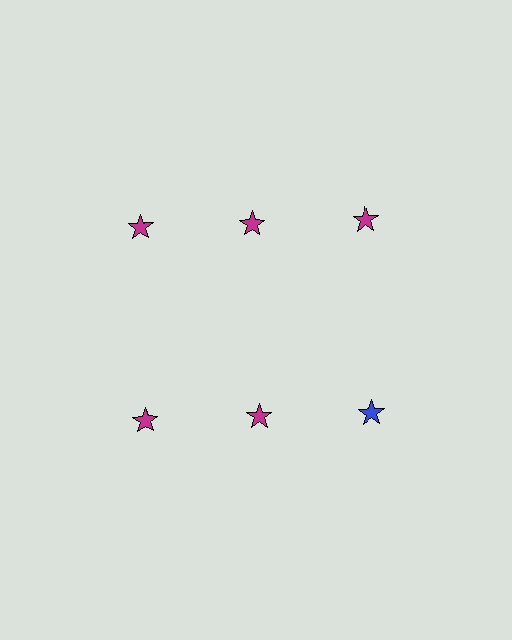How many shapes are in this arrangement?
There are 6 shapes arranged in a grid pattern.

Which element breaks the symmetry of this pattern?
The blue star in the second row, center column breaks the symmetry. All other shapes are magenta stars.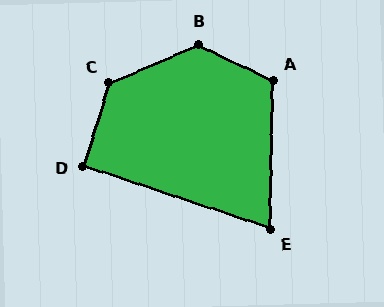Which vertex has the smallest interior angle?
E, at approximately 72 degrees.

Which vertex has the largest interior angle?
B, at approximately 131 degrees.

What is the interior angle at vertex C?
Approximately 130 degrees (obtuse).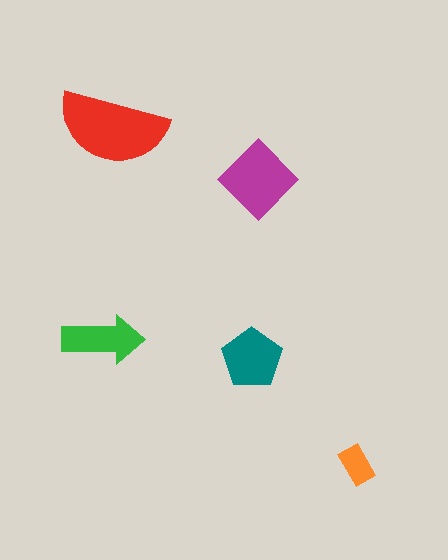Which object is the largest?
The red semicircle.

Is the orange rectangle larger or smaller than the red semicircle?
Smaller.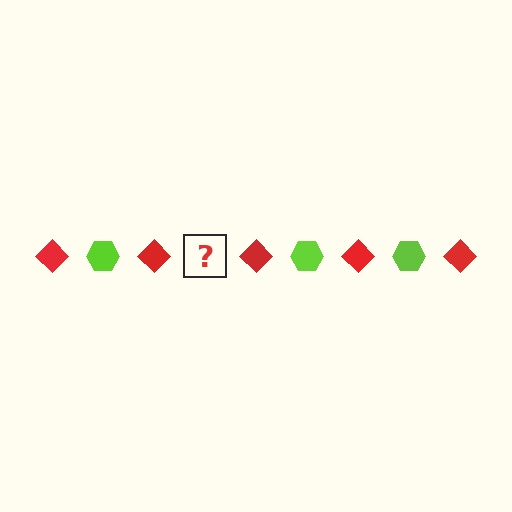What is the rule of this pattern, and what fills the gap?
The rule is that the pattern alternates between red diamond and lime hexagon. The gap should be filled with a lime hexagon.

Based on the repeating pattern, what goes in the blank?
The blank should be a lime hexagon.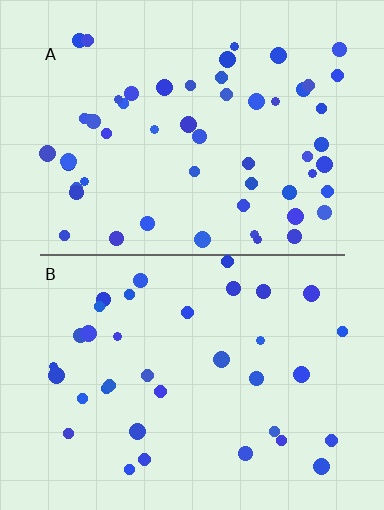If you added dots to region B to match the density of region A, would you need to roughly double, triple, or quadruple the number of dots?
Approximately double.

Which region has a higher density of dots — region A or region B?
A (the top).